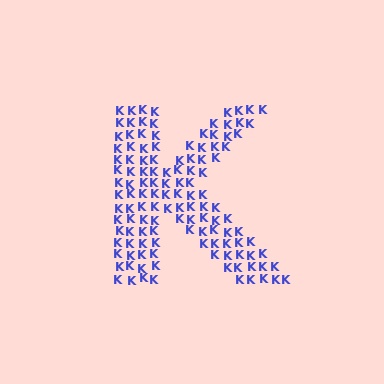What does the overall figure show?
The overall figure shows the letter K.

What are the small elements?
The small elements are letter K's.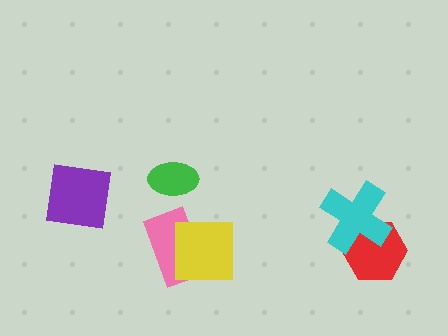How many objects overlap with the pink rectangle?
1 object overlaps with the pink rectangle.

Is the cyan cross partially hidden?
No, no other shape covers it.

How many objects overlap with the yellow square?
1 object overlaps with the yellow square.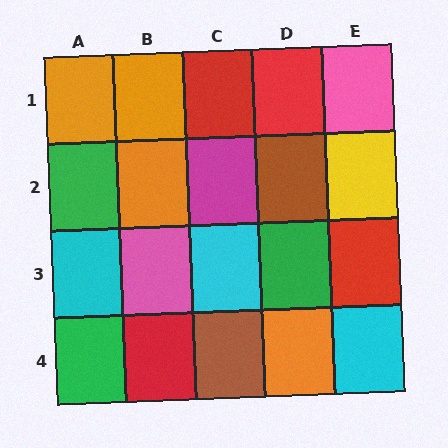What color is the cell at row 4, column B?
Red.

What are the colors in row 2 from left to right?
Green, orange, magenta, brown, yellow.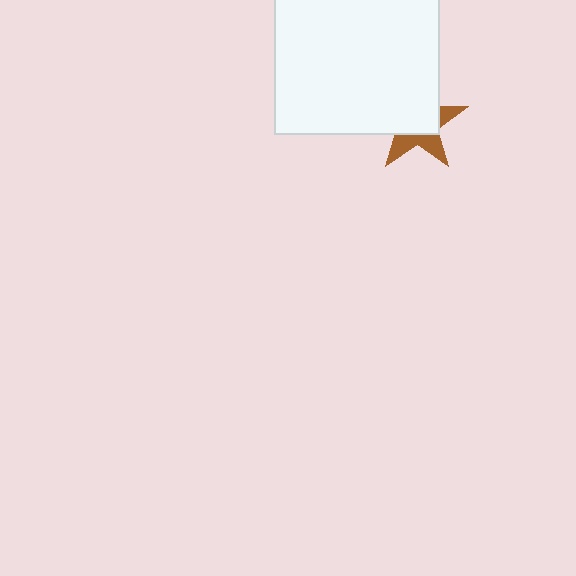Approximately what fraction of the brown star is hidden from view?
Roughly 61% of the brown star is hidden behind the white square.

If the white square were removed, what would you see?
You would see the complete brown star.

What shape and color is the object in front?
The object in front is a white square.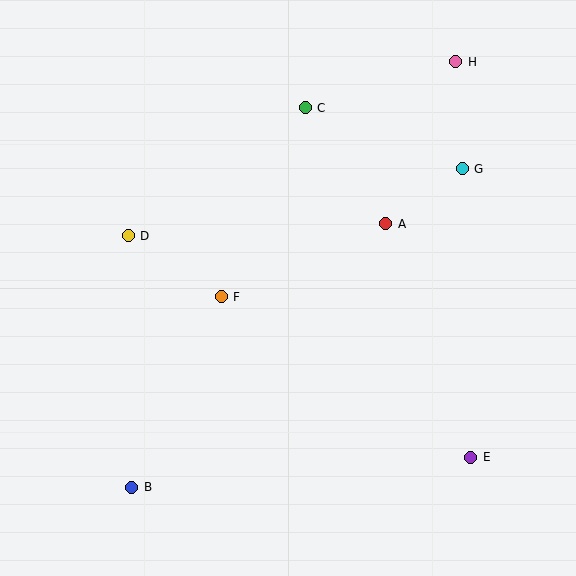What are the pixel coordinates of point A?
Point A is at (386, 224).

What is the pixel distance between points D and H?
The distance between D and H is 371 pixels.